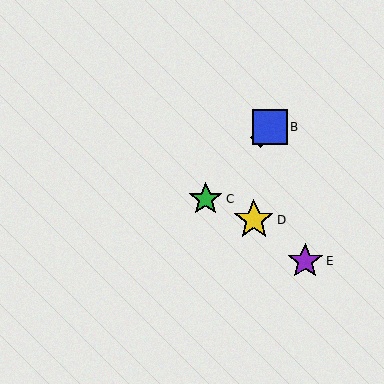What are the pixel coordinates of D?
Object D is at (254, 220).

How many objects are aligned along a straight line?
3 objects (A, B, C) are aligned along a straight line.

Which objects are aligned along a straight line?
Objects A, B, C are aligned along a straight line.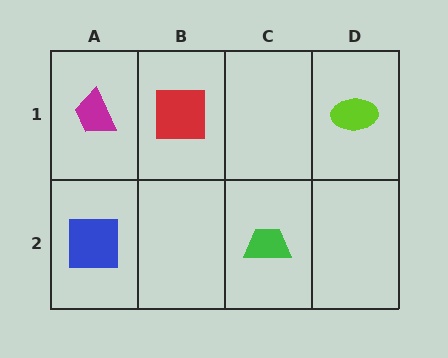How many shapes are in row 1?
3 shapes.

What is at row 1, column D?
A lime ellipse.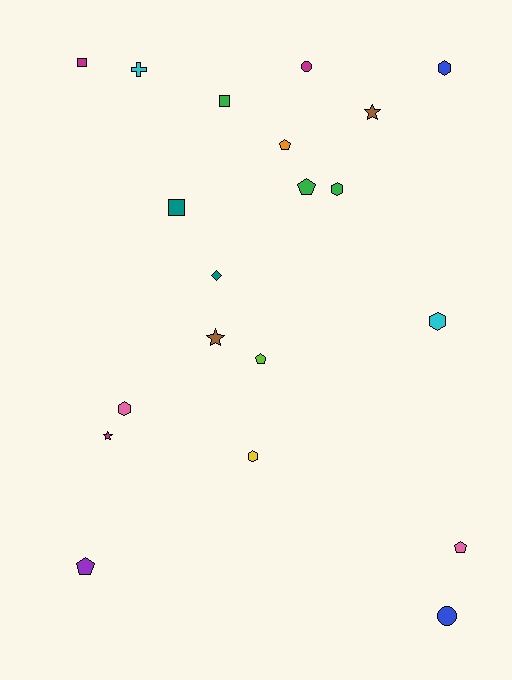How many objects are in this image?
There are 20 objects.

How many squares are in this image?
There are 3 squares.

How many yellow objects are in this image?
There is 1 yellow object.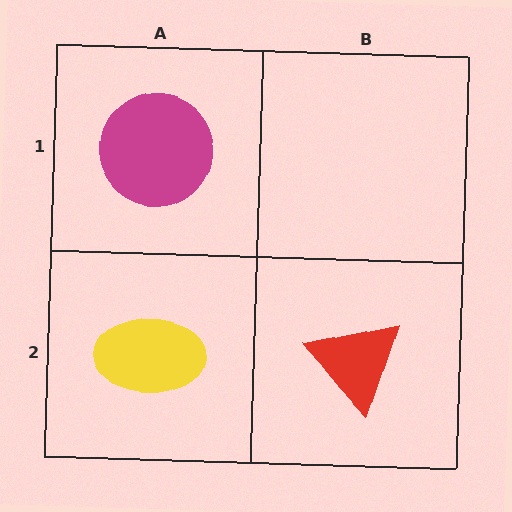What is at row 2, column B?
A red triangle.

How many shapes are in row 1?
1 shape.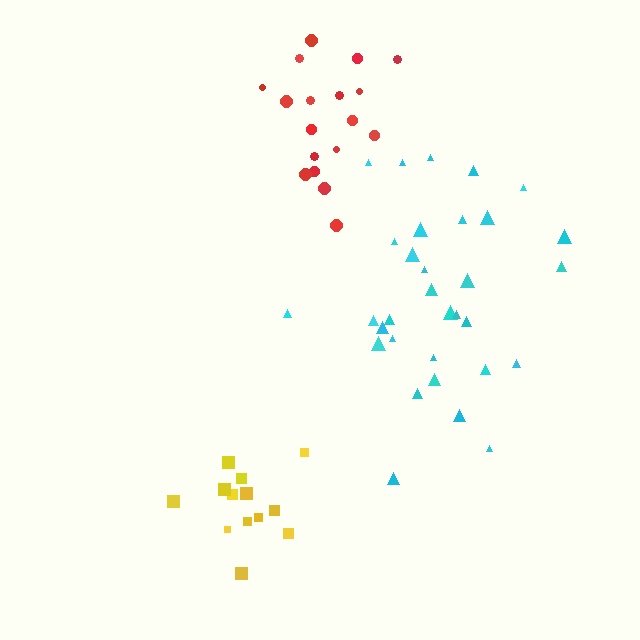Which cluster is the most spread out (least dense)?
Red.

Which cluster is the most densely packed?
Yellow.